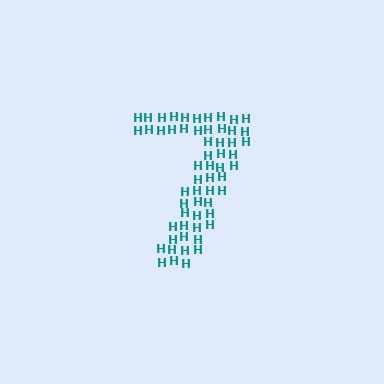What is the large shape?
The large shape is the digit 7.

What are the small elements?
The small elements are letter H's.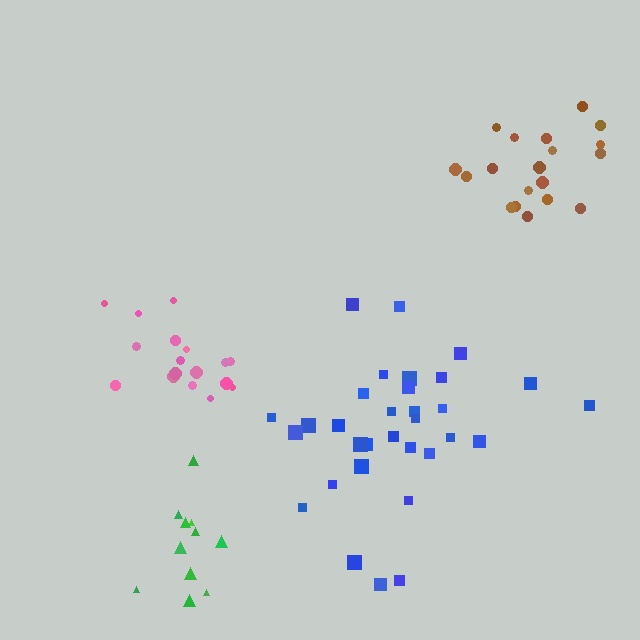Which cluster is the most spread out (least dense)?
Blue.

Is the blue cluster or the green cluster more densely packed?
Green.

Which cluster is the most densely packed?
Green.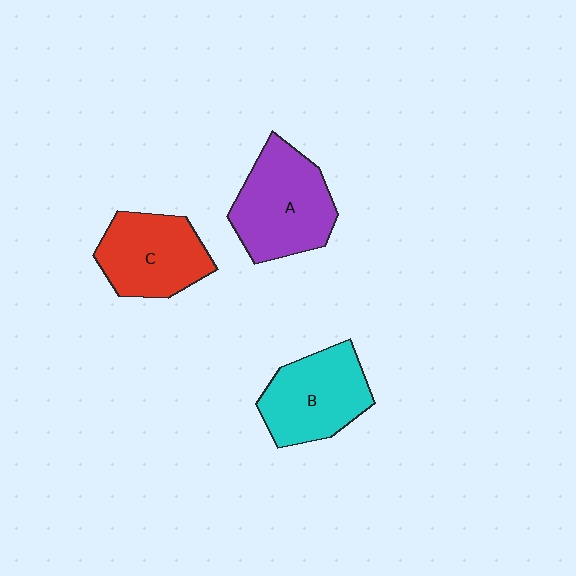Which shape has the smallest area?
Shape C (red).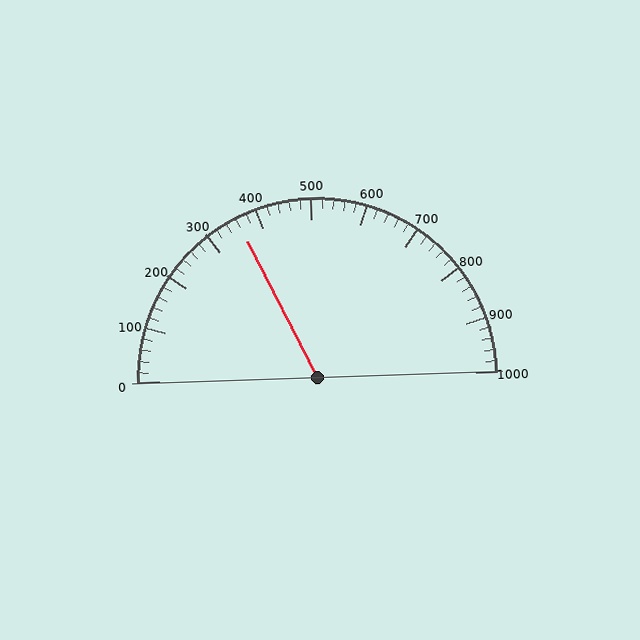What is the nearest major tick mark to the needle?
The nearest major tick mark is 400.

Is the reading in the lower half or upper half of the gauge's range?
The reading is in the lower half of the range (0 to 1000).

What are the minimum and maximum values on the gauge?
The gauge ranges from 0 to 1000.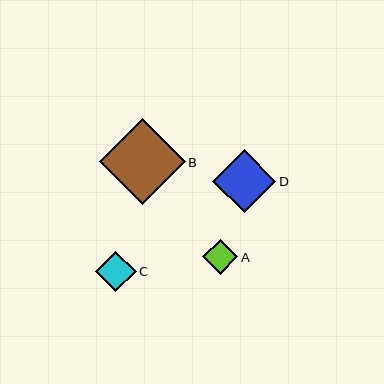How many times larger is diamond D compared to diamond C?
Diamond D is approximately 1.6 times the size of diamond C.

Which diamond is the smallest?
Diamond A is the smallest with a size of approximately 36 pixels.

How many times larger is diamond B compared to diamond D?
Diamond B is approximately 1.4 times the size of diamond D.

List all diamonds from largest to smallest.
From largest to smallest: B, D, C, A.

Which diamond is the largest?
Diamond B is the largest with a size of approximately 86 pixels.